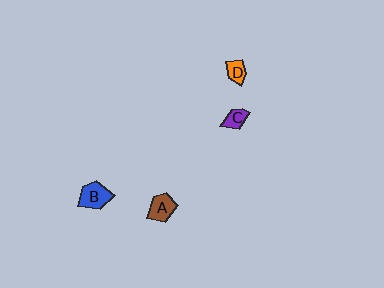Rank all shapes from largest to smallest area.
From largest to smallest: B (blue), A (brown), C (purple), D (orange).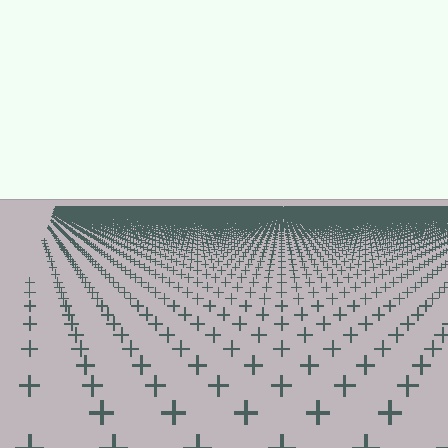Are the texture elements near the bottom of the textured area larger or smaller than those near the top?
Larger. Near the bottom, elements are closer to the viewer and appear at a bigger on-screen size.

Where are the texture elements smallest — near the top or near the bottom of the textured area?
Near the top.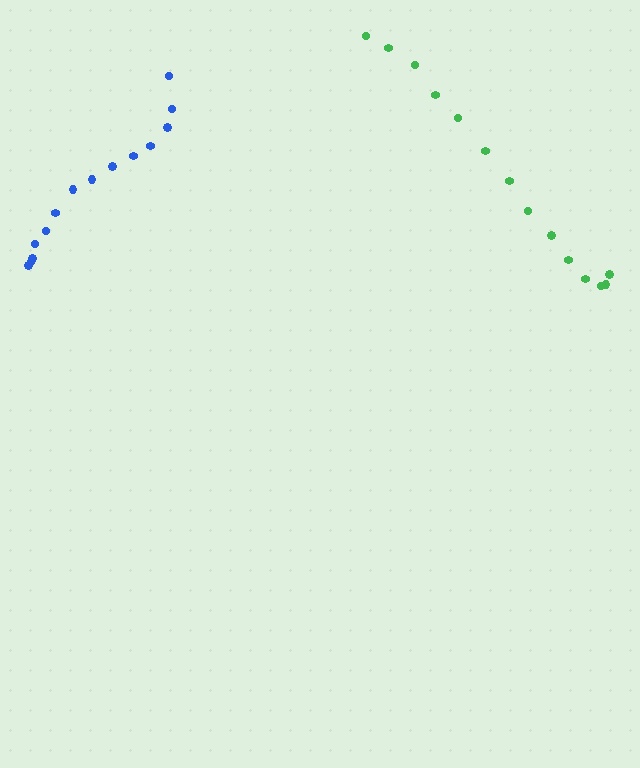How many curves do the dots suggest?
There are 2 distinct paths.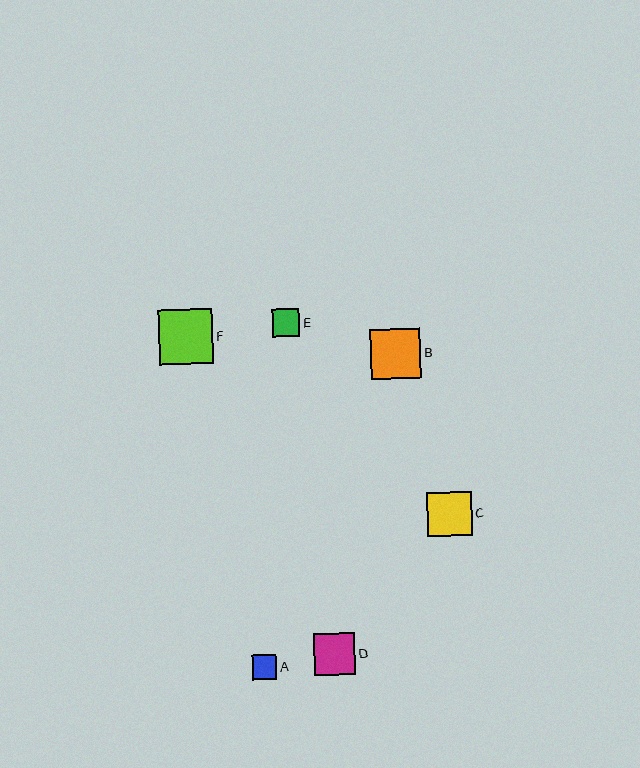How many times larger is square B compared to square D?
Square B is approximately 1.2 times the size of square D.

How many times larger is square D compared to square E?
Square D is approximately 1.5 times the size of square E.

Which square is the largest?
Square F is the largest with a size of approximately 55 pixels.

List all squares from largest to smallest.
From largest to smallest: F, B, C, D, E, A.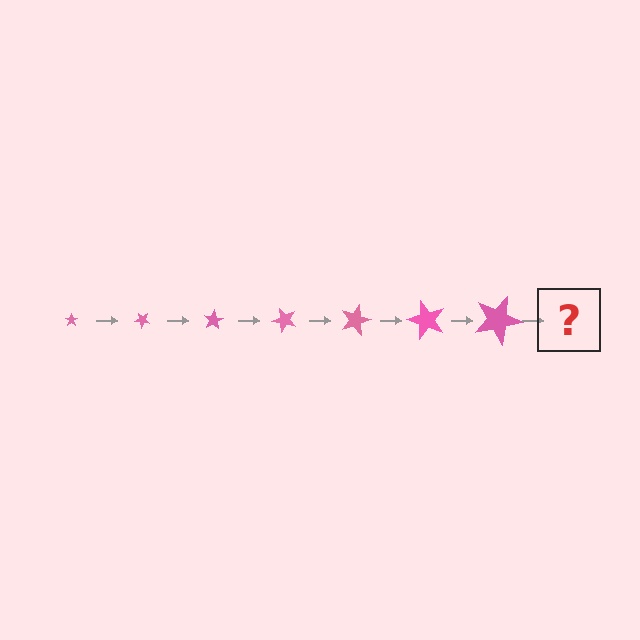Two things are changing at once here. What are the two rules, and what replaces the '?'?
The two rules are that the star grows larger each step and it rotates 40 degrees each step. The '?' should be a star, larger than the previous one and rotated 280 degrees from the start.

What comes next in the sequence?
The next element should be a star, larger than the previous one and rotated 280 degrees from the start.